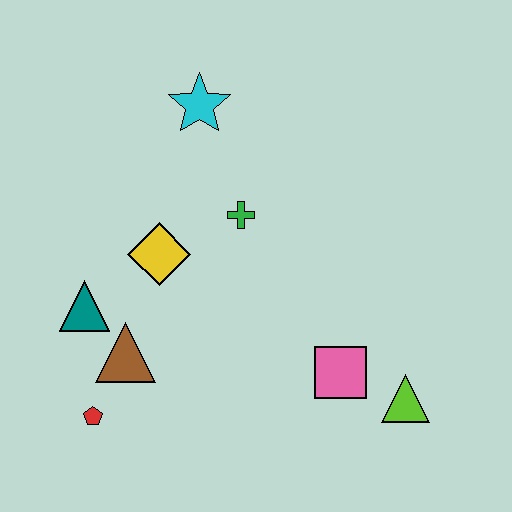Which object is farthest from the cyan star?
The lime triangle is farthest from the cyan star.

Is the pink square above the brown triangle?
No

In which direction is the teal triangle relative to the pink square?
The teal triangle is to the left of the pink square.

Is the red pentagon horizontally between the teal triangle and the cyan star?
Yes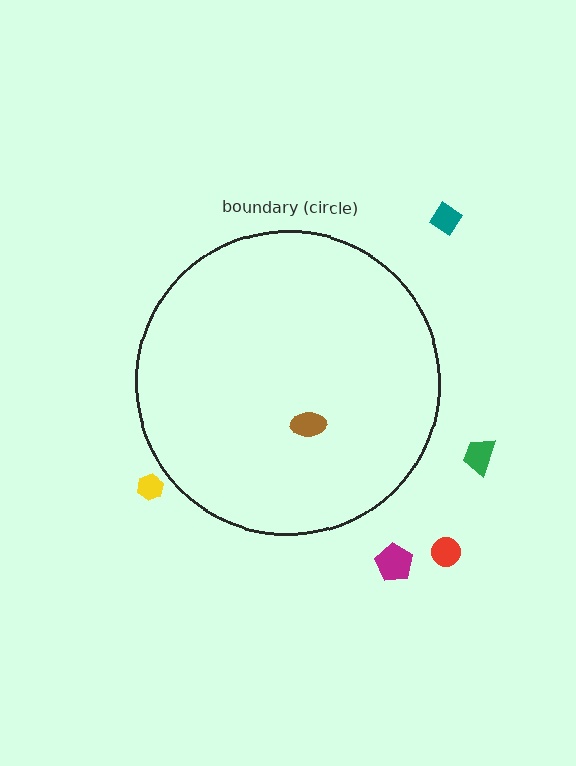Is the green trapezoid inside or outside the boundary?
Outside.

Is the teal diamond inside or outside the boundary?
Outside.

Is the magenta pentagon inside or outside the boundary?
Outside.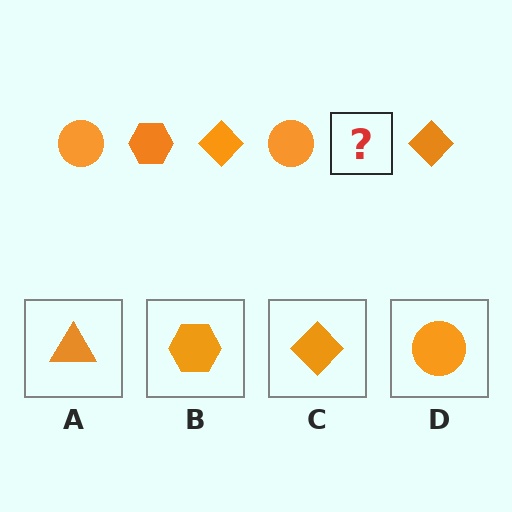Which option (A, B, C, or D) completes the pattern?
B.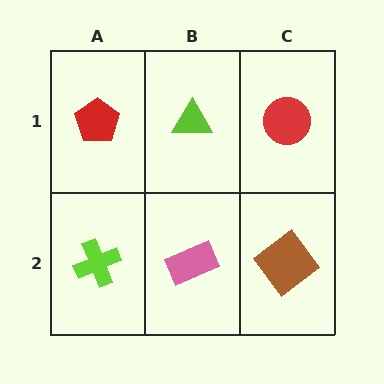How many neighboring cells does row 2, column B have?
3.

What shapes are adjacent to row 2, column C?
A red circle (row 1, column C), a pink rectangle (row 2, column B).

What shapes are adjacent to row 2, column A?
A red pentagon (row 1, column A), a pink rectangle (row 2, column B).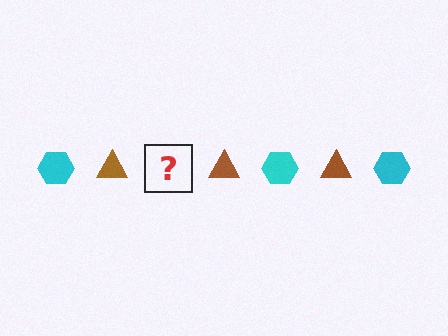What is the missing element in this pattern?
The missing element is a cyan hexagon.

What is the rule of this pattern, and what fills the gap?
The rule is that the pattern alternates between cyan hexagon and brown triangle. The gap should be filled with a cyan hexagon.